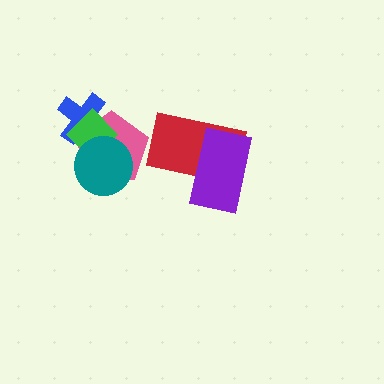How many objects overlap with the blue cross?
2 objects overlap with the blue cross.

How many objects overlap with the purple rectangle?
1 object overlaps with the purple rectangle.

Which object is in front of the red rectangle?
The purple rectangle is in front of the red rectangle.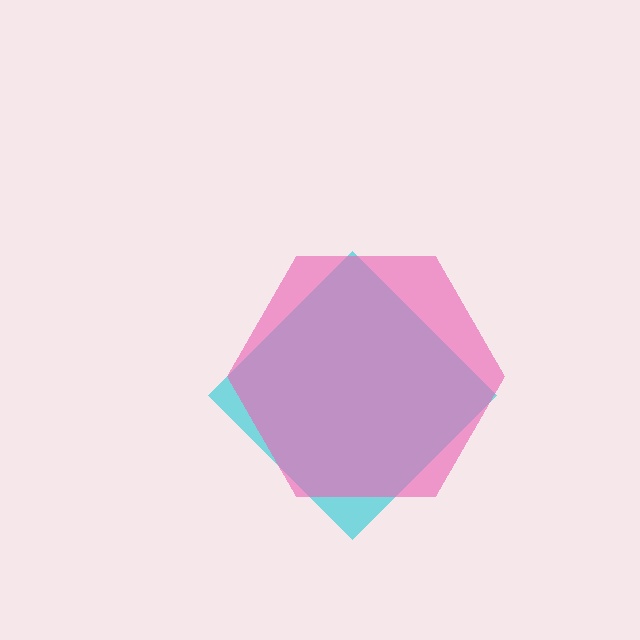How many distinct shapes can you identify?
There are 2 distinct shapes: a cyan diamond, a pink hexagon.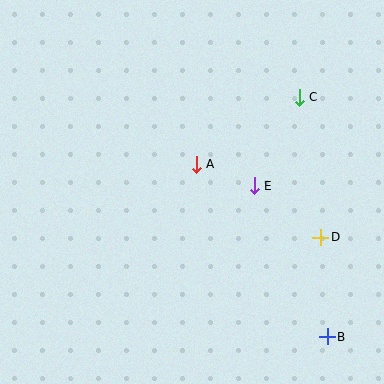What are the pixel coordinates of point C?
Point C is at (299, 97).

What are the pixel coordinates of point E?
Point E is at (254, 186).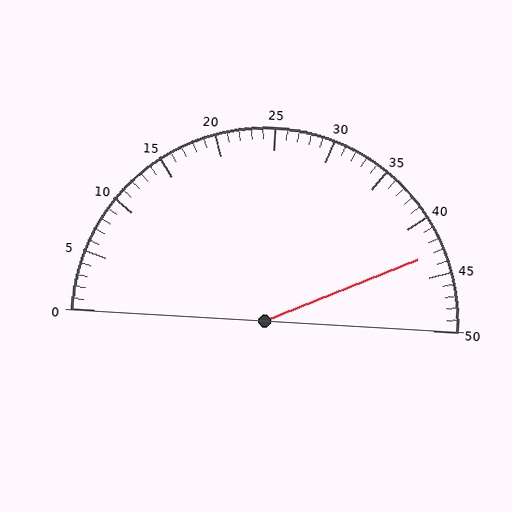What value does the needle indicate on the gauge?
The needle indicates approximately 43.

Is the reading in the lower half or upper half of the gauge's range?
The reading is in the upper half of the range (0 to 50).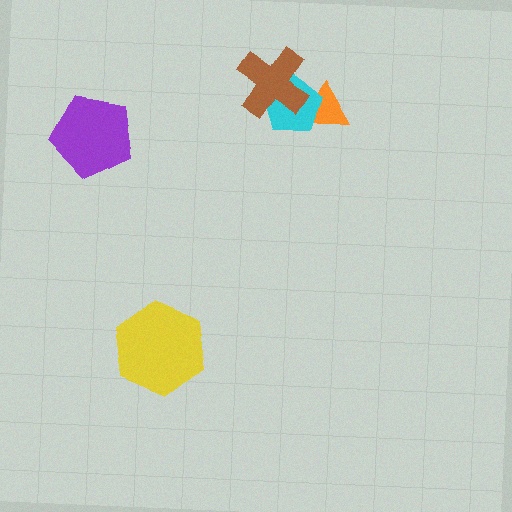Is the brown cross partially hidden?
No, no other shape covers it.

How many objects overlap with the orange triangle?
2 objects overlap with the orange triangle.